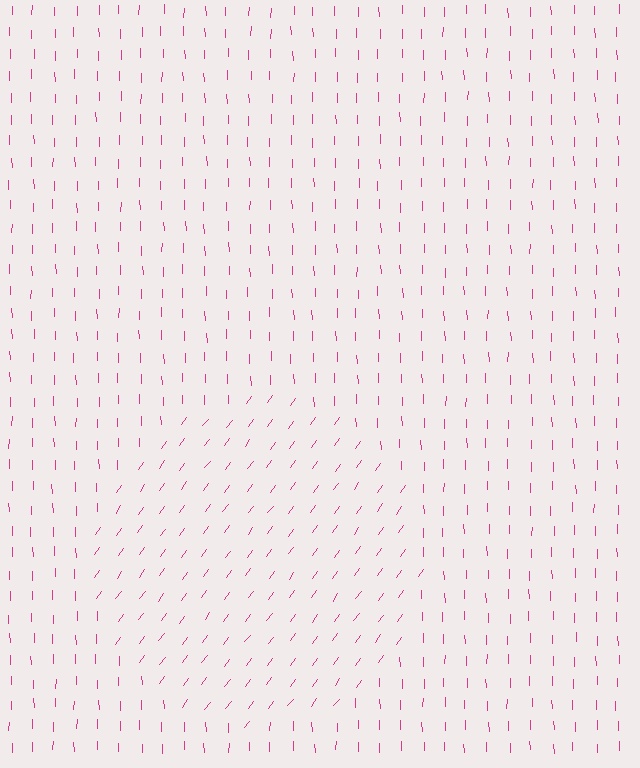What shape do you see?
I see a circle.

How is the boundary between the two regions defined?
The boundary is defined purely by a change in line orientation (approximately 37 degrees difference). All lines are the same color and thickness.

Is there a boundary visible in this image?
Yes, there is a texture boundary formed by a change in line orientation.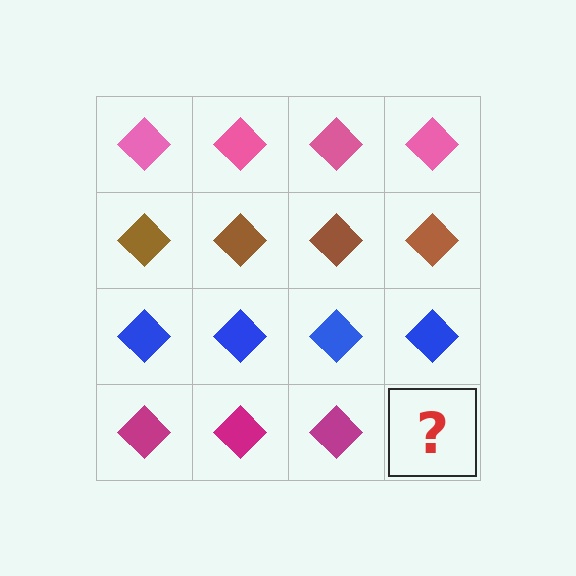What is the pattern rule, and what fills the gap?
The rule is that each row has a consistent color. The gap should be filled with a magenta diamond.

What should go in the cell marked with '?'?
The missing cell should contain a magenta diamond.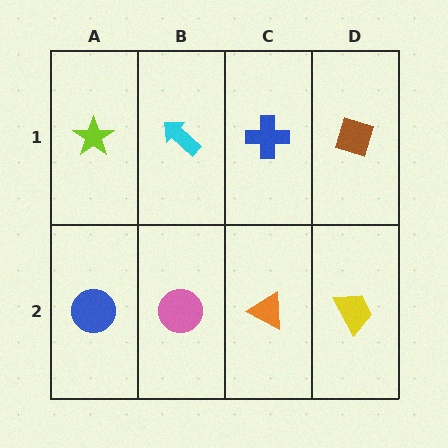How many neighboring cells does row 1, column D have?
2.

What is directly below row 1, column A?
A blue circle.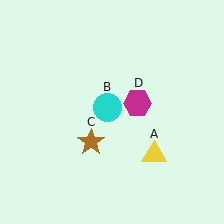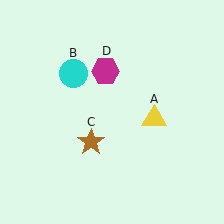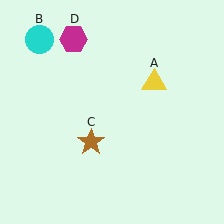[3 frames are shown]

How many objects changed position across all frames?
3 objects changed position: yellow triangle (object A), cyan circle (object B), magenta hexagon (object D).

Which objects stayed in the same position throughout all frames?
Brown star (object C) remained stationary.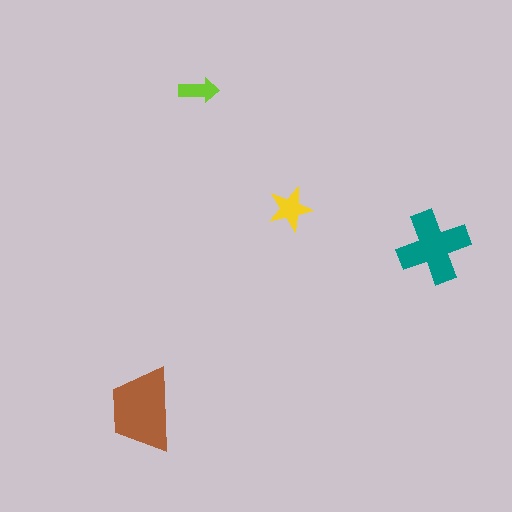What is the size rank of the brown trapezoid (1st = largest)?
1st.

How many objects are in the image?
There are 4 objects in the image.